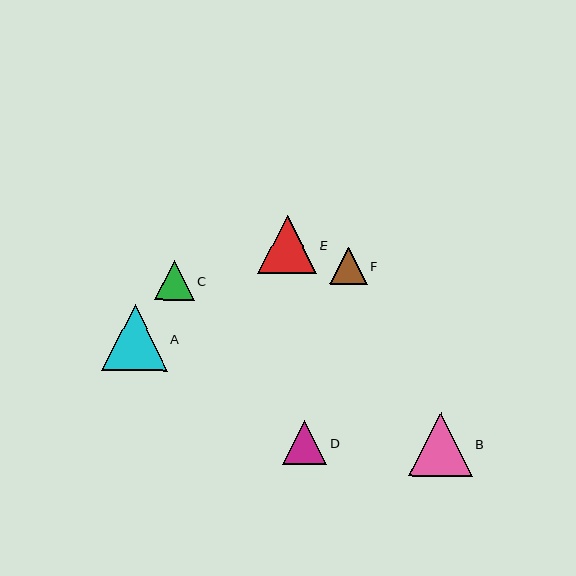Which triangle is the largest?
Triangle A is the largest with a size of approximately 66 pixels.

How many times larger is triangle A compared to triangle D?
Triangle A is approximately 1.5 times the size of triangle D.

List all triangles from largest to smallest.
From largest to smallest: A, B, E, D, C, F.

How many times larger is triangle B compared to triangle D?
Triangle B is approximately 1.4 times the size of triangle D.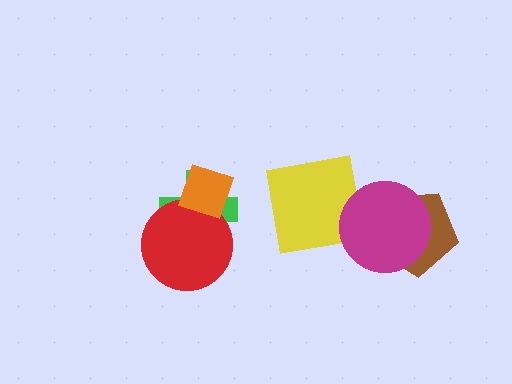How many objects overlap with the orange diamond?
2 objects overlap with the orange diamond.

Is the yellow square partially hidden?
Yes, it is partially covered by another shape.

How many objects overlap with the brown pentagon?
1 object overlaps with the brown pentagon.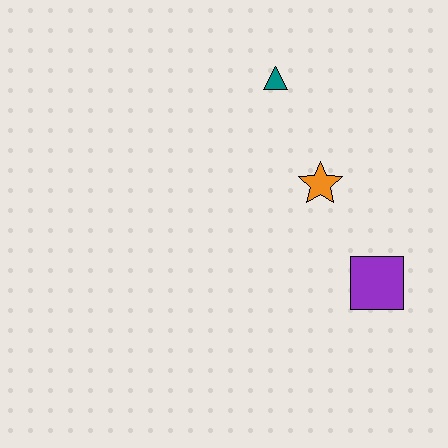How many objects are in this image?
There are 3 objects.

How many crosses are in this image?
There are no crosses.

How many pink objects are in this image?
There are no pink objects.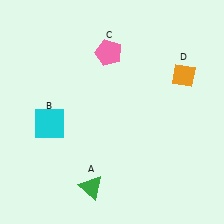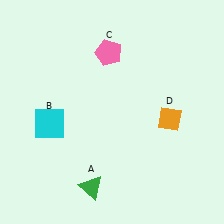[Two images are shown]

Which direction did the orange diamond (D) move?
The orange diamond (D) moved down.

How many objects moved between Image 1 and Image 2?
1 object moved between the two images.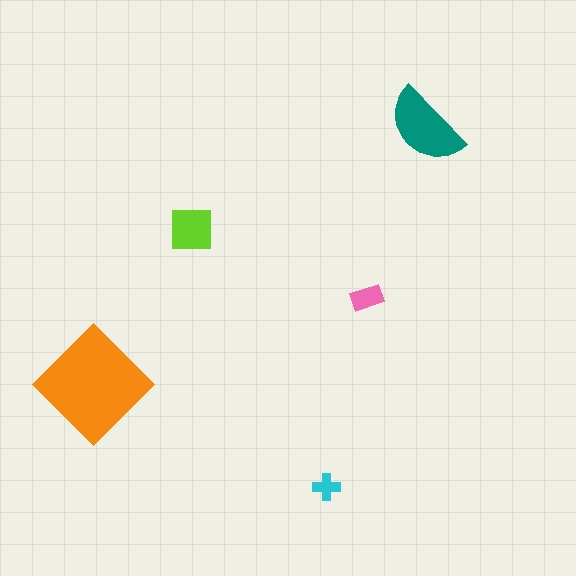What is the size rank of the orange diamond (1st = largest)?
1st.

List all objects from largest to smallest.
The orange diamond, the teal semicircle, the lime square, the pink rectangle, the cyan cross.